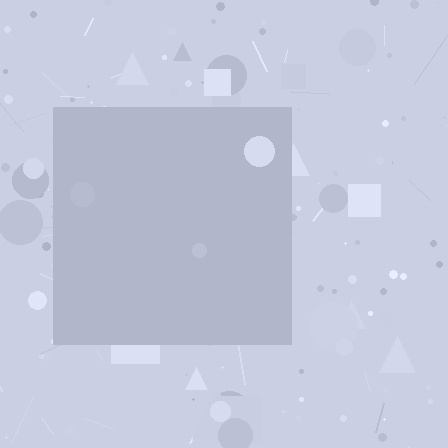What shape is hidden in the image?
A square is hidden in the image.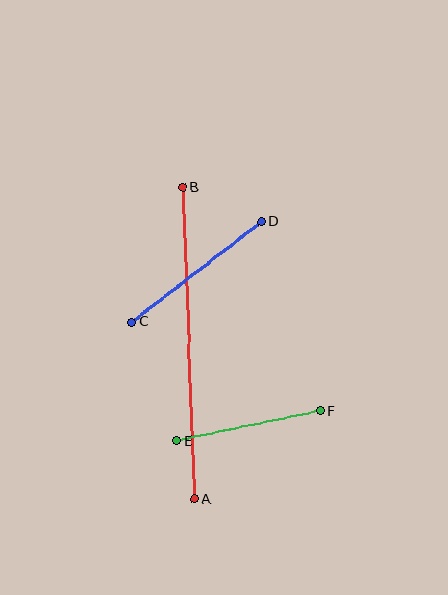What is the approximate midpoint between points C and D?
The midpoint is at approximately (197, 272) pixels.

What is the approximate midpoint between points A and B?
The midpoint is at approximately (189, 343) pixels.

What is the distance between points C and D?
The distance is approximately 164 pixels.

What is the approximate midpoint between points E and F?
The midpoint is at approximately (248, 426) pixels.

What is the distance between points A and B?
The distance is approximately 312 pixels.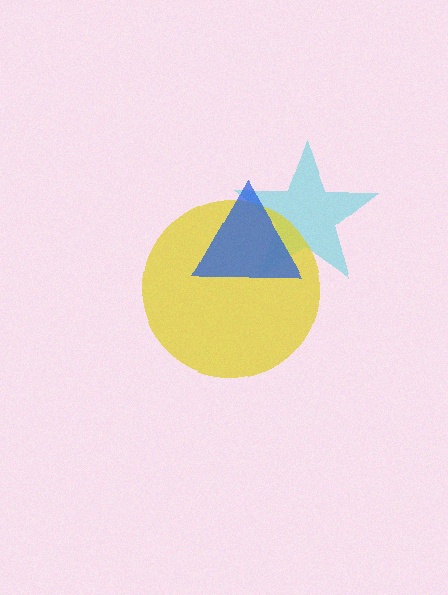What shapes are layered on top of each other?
The layered shapes are: a cyan star, a yellow circle, a blue triangle.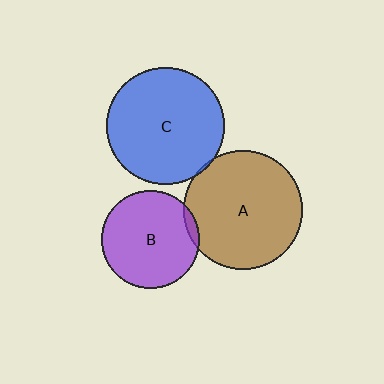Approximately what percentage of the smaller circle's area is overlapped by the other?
Approximately 5%.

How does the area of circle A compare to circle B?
Approximately 1.5 times.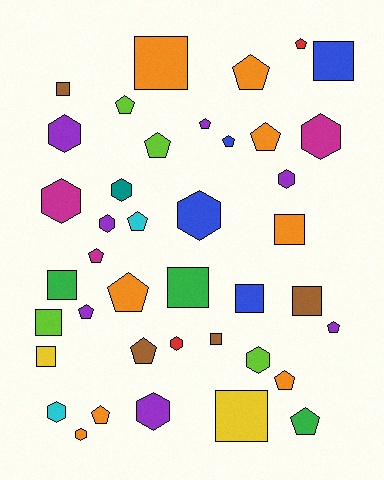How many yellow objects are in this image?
There are 2 yellow objects.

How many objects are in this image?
There are 40 objects.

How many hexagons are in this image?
There are 12 hexagons.